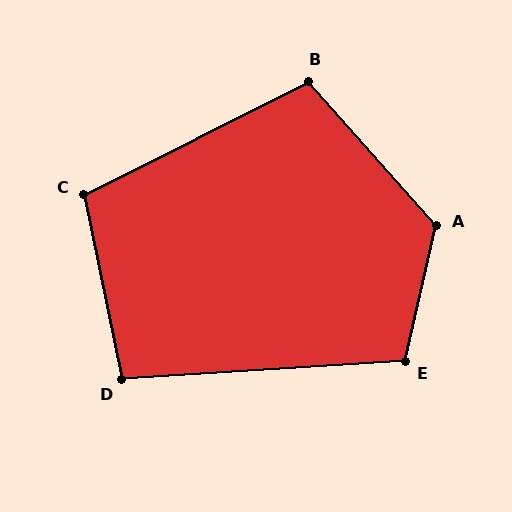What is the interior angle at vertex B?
Approximately 105 degrees (obtuse).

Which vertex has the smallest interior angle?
D, at approximately 98 degrees.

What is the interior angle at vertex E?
Approximately 107 degrees (obtuse).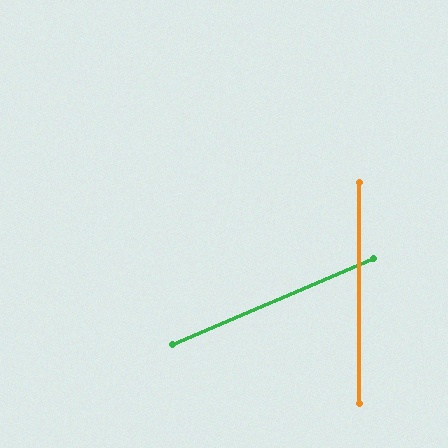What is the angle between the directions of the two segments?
Approximately 67 degrees.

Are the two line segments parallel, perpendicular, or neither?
Neither parallel nor perpendicular — they differ by about 67°.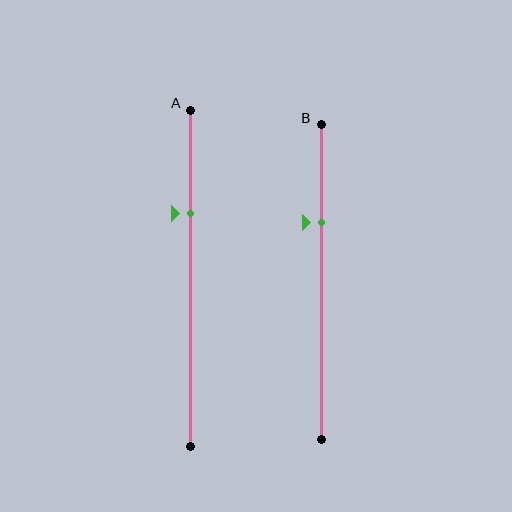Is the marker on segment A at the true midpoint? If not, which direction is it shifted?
No, the marker on segment A is shifted upward by about 19% of the segment length.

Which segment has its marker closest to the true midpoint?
Segment B has its marker closest to the true midpoint.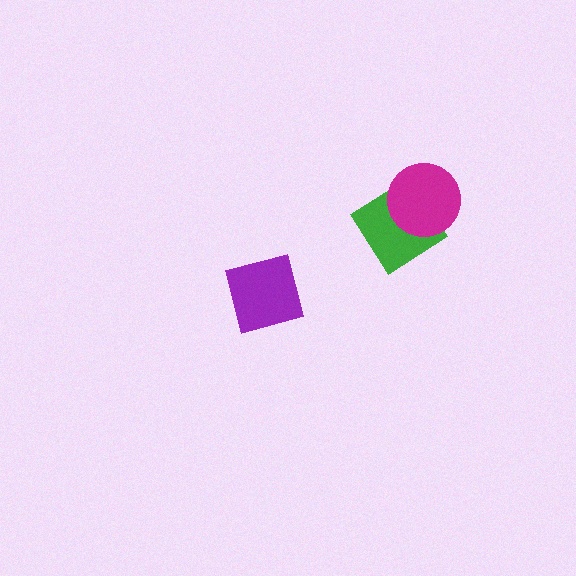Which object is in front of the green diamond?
The magenta circle is in front of the green diamond.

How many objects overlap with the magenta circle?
1 object overlaps with the magenta circle.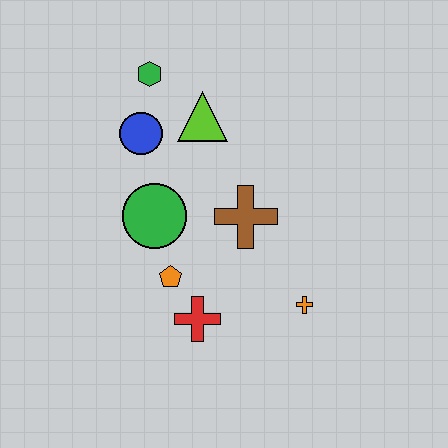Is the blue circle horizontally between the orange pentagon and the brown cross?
No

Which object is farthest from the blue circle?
The orange cross is farthest from the blue circle.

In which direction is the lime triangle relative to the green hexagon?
The lime triangle is to the right of the green hexagon.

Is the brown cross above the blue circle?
No